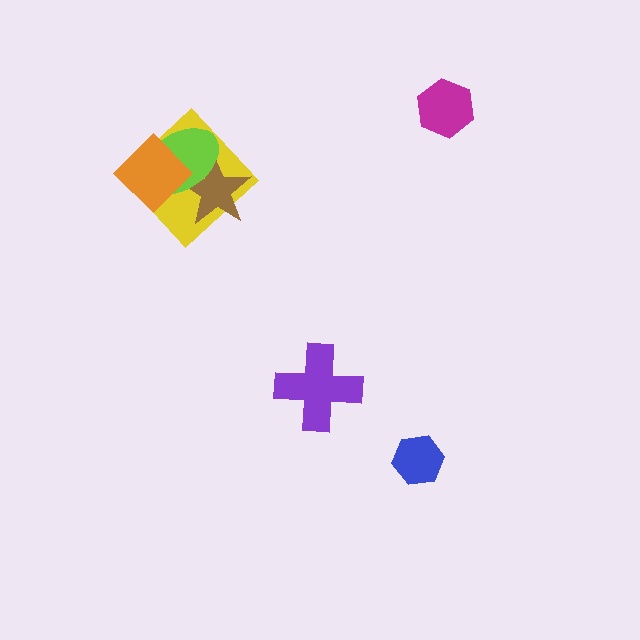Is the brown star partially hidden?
Yes, it is partially covered by another shape.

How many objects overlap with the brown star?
3 objects overlap with the brown star.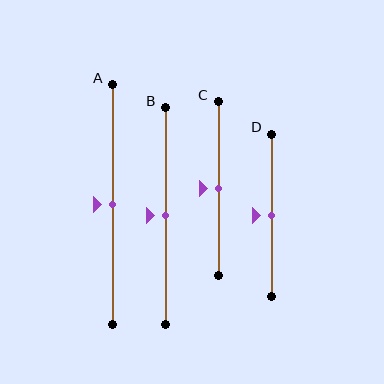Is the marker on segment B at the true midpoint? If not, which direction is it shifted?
Yes, the marker on segment B is at the true midpoint.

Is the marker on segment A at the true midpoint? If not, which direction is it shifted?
Yes, the marker on segment A is at the true midpoint.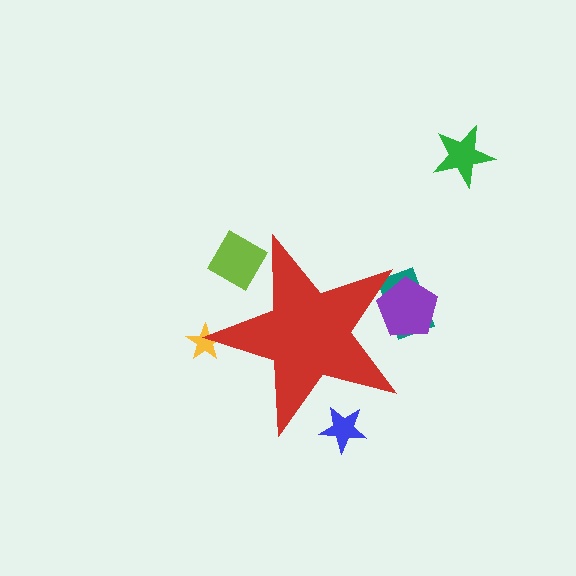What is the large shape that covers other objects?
A red star.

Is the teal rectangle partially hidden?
Yes, the teal rectangle is partially hidden behind the red star.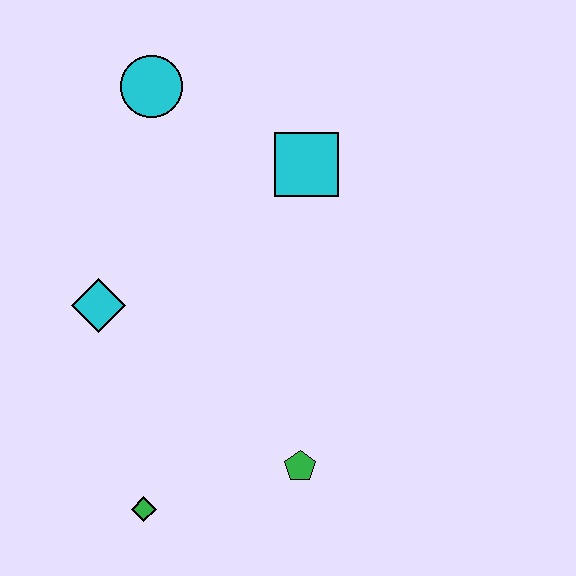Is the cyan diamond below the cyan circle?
Yes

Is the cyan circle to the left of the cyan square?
Yes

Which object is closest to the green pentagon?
The green diamond is closest to the green pentagon.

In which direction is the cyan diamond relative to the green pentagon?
The cyan diamond is to the left of the green pentagon.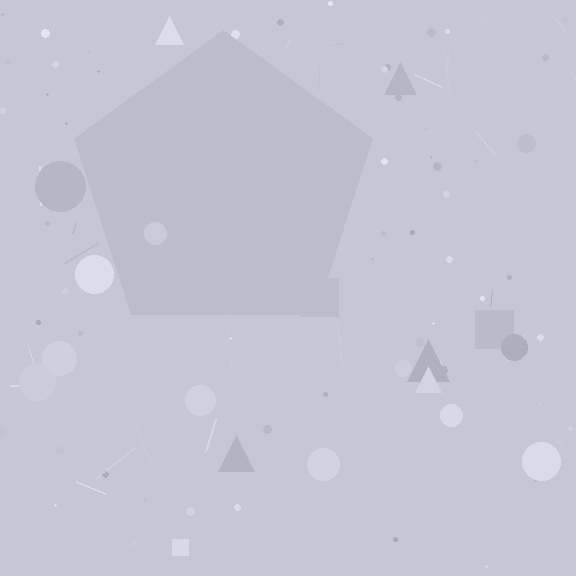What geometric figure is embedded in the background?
A pentagon is embedded in the background.